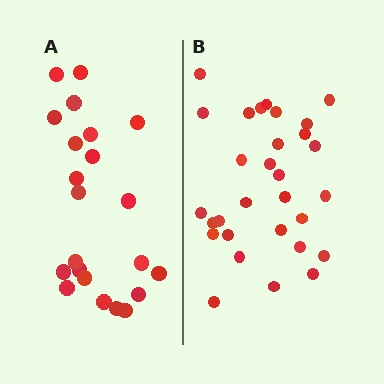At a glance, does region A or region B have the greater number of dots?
Region B (the right region) has more dots.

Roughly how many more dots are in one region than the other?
Region B has roughly 8 or so more dots than region A.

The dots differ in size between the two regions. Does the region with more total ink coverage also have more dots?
No. Region A has more total ink coverage because its dots are larger, but region B actually contains more individual dots. Total area can be misleading — the number of items is what matters here.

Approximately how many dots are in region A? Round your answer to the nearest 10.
About 20 dots. (The exact count is 22, which rounds to 20.)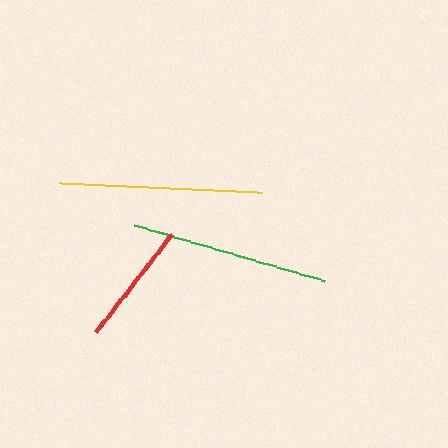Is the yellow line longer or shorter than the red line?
The yellow line is longer than the red line.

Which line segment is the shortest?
The red line is the shortest at approximately 125 pixels.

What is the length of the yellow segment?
The yellow segment is approximately 204 pixels long.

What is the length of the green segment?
The green segment is approximately 199 pixels long.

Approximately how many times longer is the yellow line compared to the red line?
The yellow line is approximately 1.6 times the length of the red line.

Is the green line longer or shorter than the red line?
The green line is longer than the red line.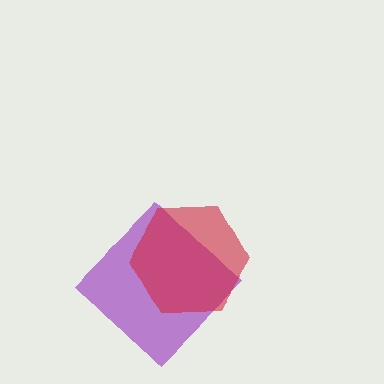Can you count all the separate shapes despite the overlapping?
Yes, there are 2 separate shapes.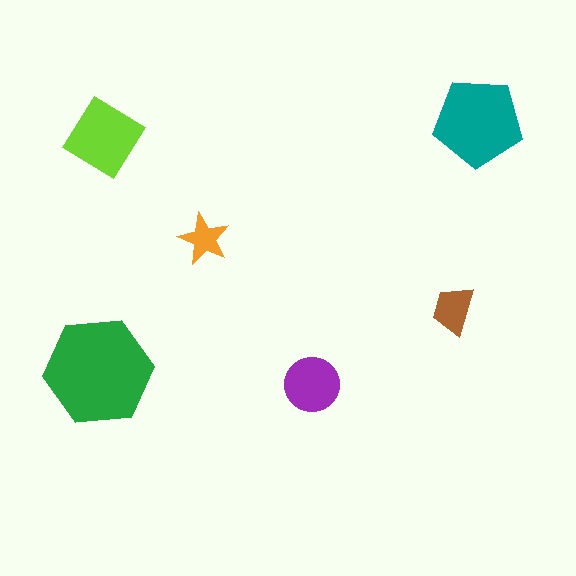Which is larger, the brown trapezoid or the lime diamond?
The lime diamond.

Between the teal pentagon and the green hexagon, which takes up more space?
The green hexagon.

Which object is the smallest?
The orange star.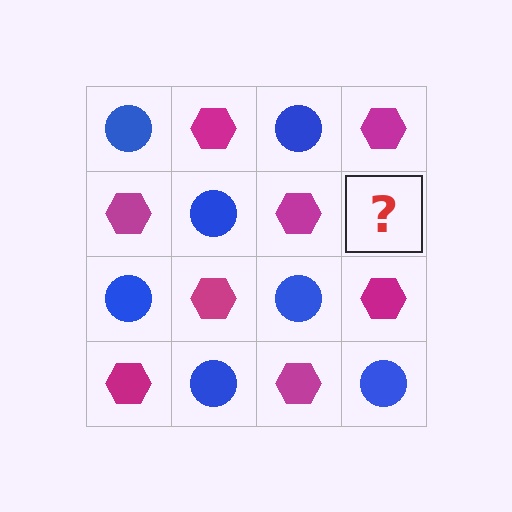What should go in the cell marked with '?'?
The missing cell should contain a blue circle.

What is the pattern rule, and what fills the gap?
The rule is that it alternates blue circle and magenta hexagon in a checkerboard pattern. The gap should be filled with a blue circle.